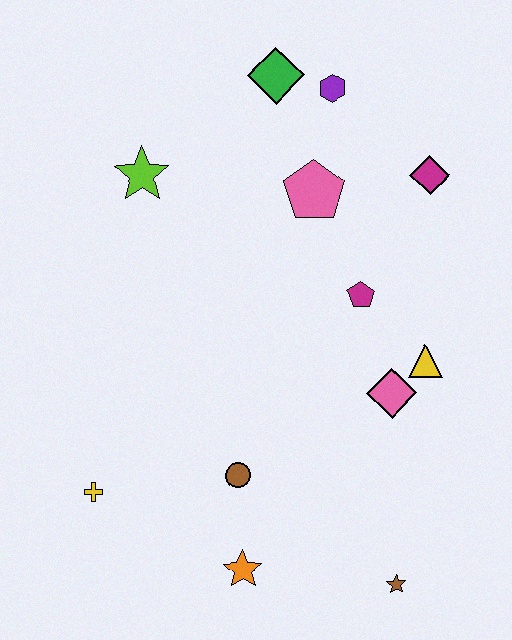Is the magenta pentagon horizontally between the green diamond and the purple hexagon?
No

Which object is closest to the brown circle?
The orange star is closest to the brown circle.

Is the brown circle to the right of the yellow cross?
Yes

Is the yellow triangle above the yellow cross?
Yes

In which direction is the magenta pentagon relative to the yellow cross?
The magenta pentagon is to the right of the yellow cross.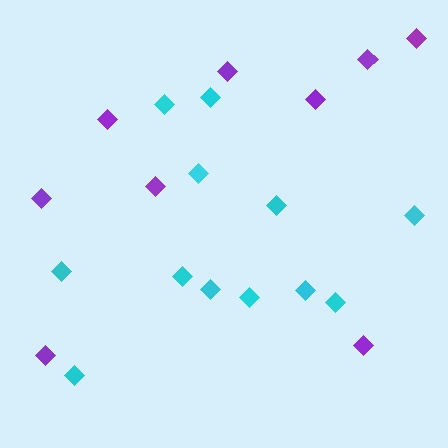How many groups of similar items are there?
There are 2 groups: one group of purple diamonds (9) and one group of cyan diamonds (12).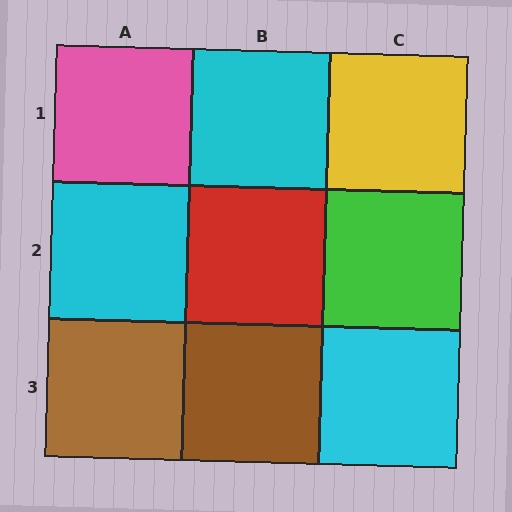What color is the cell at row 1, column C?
Yellow.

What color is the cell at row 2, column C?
Green.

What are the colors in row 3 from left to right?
Brown, brown, cyan.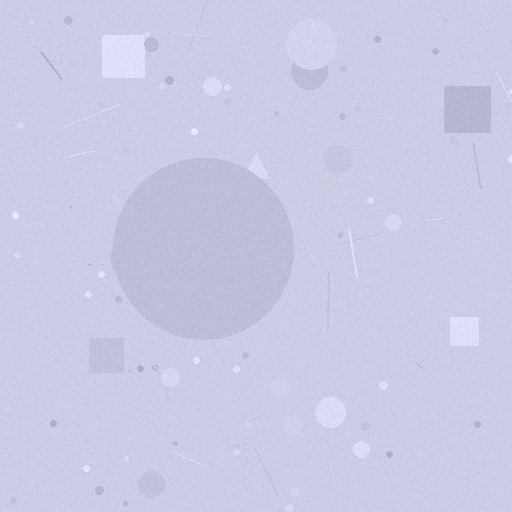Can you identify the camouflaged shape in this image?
The camouflaged shape is a circle.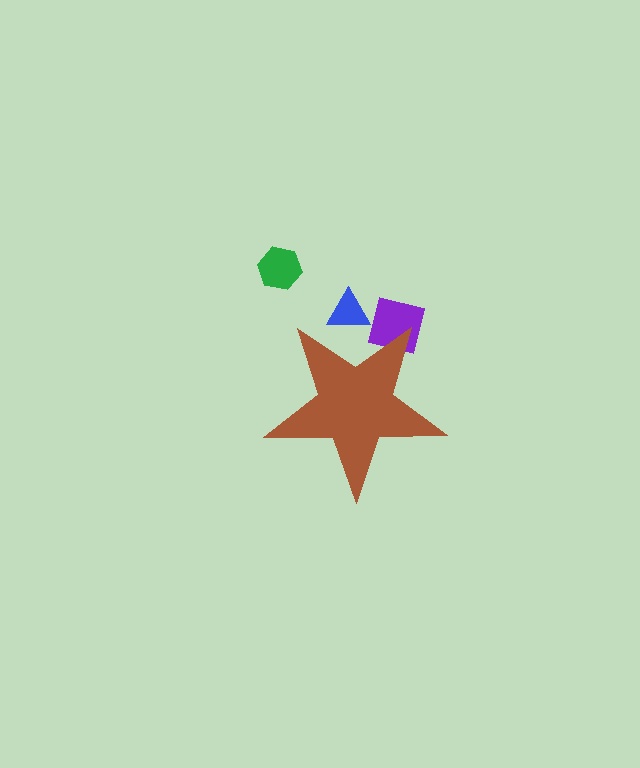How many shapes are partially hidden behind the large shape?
2 shapes are partially hidden.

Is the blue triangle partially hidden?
Yes, the blue triangle is partially hidden behind the brown star.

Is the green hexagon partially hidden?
No, the green hexagon is fully visible.